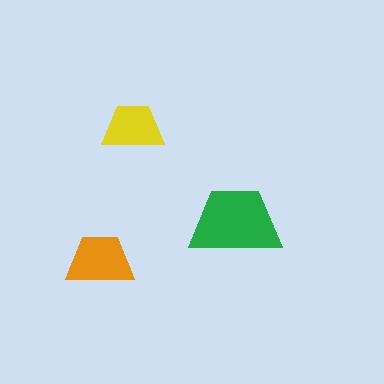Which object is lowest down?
The orange trapezoid is bottommost.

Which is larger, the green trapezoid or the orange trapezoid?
The green one.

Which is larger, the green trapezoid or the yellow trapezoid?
The green one.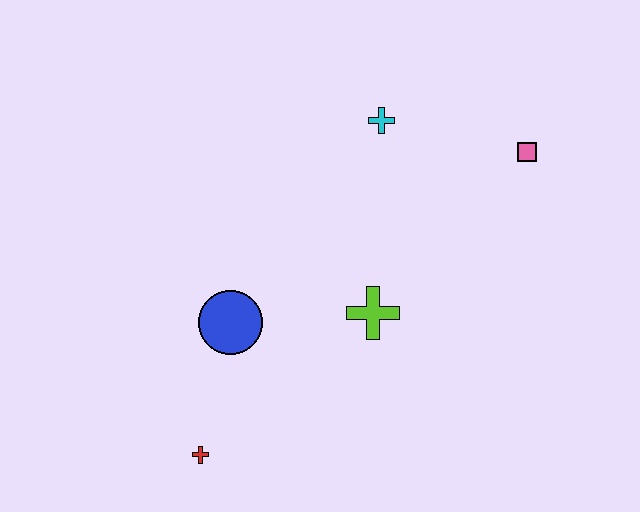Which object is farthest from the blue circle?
The pink square is farthest from the blue circle.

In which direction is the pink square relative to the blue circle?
The pink square is to the right of the blue circle.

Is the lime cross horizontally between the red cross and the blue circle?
No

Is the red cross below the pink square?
Yes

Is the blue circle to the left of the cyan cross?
Yes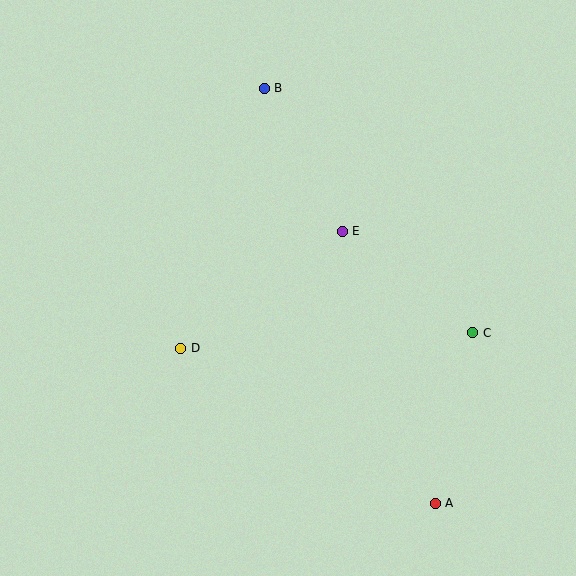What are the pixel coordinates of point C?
Point C is at (473, 333).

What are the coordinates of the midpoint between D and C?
The midpoint between D and C is at (327, 341).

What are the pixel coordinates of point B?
Point B is at (264, 88).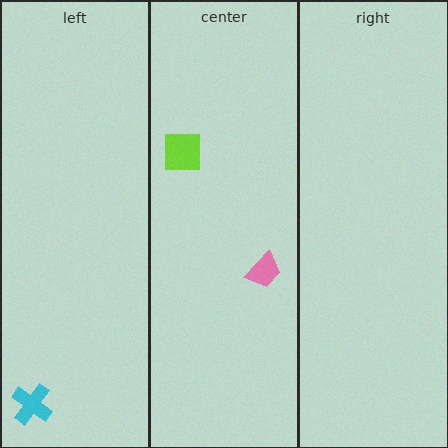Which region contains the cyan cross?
The left region.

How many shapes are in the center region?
2.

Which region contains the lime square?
The center region.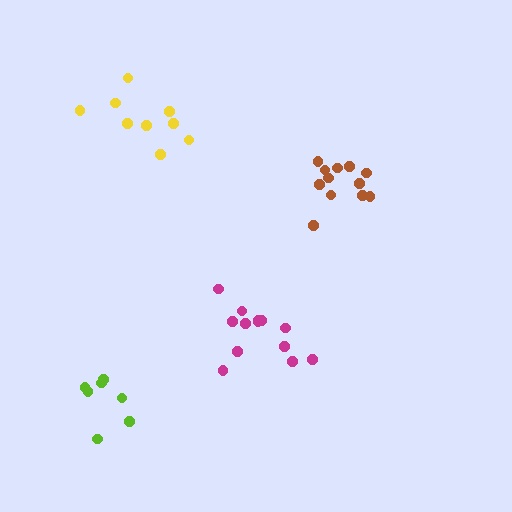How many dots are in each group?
Group 1: 7 dots, Group 2: 12 dots, Group 3: 13 dots, Group 4: 9 dots (41 total).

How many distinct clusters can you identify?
There are 4 distinct clusters.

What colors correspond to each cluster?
The clusters are colored: lime, brown, magenta, yellow.